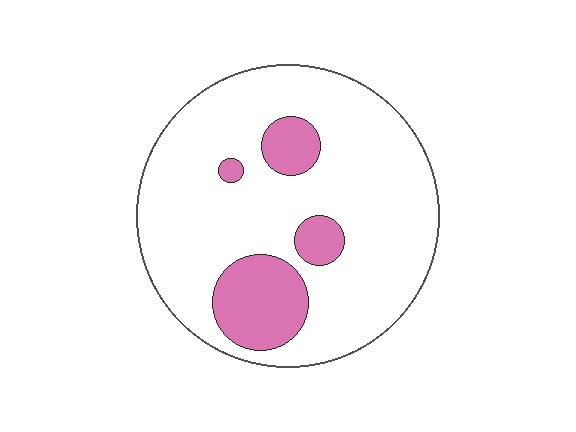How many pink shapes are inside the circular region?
4.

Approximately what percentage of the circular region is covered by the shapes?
Approximately 20%.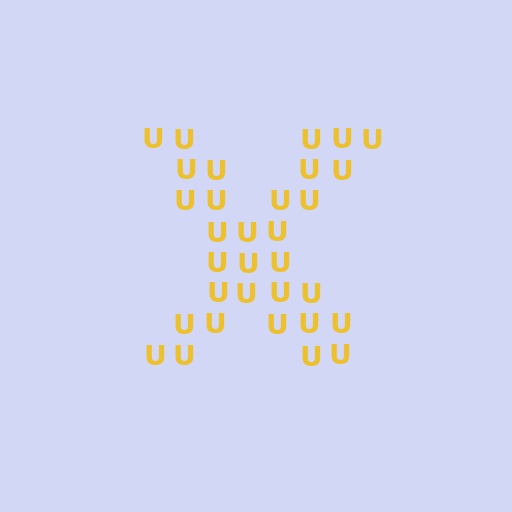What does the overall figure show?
The overall figure shows the letter X.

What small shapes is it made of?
It is made of small letter U's.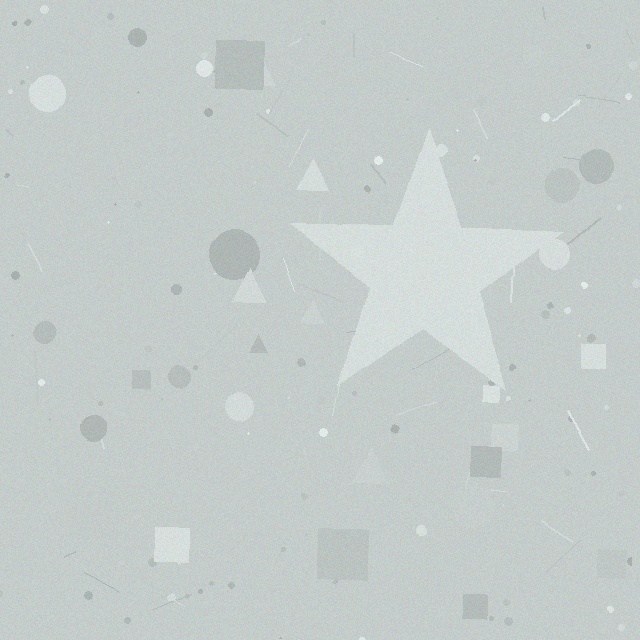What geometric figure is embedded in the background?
A star is embedded in the background.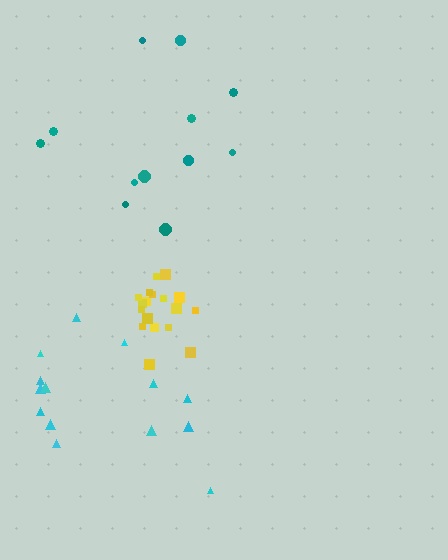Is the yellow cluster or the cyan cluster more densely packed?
Yellow.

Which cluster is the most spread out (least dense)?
Cyan.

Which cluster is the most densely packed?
Yellow.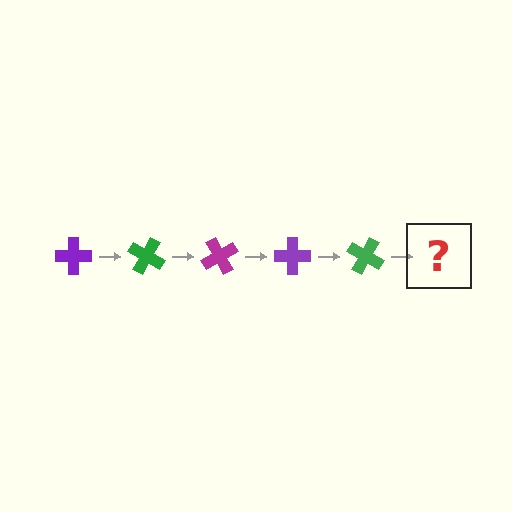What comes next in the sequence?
The next element should be a magenta cross, rotated 150 degrees from the start.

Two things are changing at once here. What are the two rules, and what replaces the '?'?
The two rules are that it rotates 30 degrees each step and the color cycles through purple, green, and magenta. The '?' should be a magenta cross, rotated 150 degrees from the start.